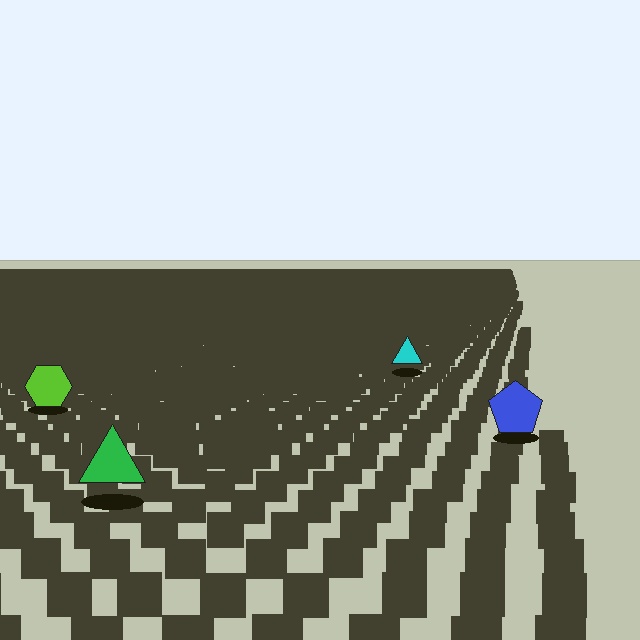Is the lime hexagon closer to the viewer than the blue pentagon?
No. The blue pentagon is closer — you can tell from the texture gradient: the ground texture is coarser near it.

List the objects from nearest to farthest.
From nearest to farthest: the green triangle, the blue pentagon, the lime hexagon, the cyan triangle.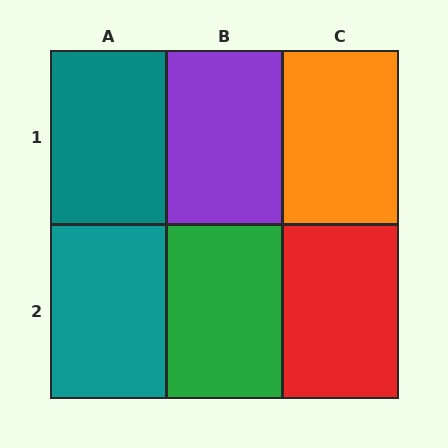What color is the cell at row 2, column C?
Red.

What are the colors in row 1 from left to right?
Teal, purple, orange.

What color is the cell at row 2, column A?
Teal.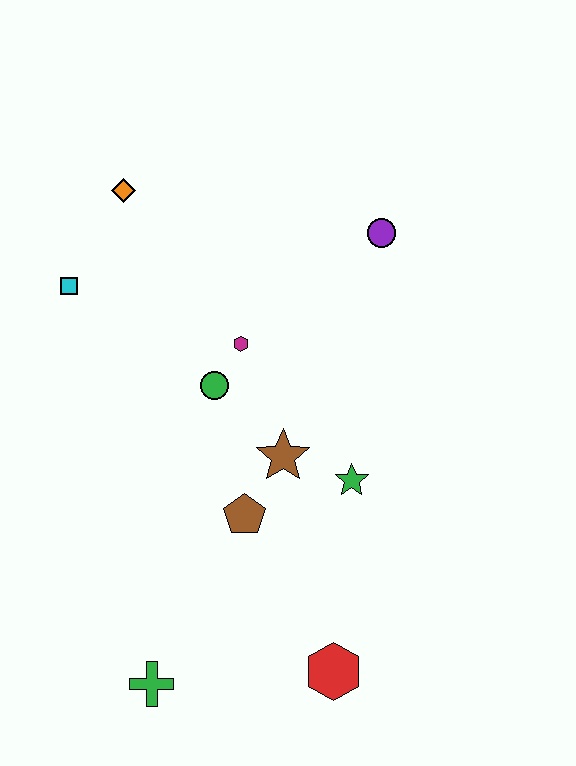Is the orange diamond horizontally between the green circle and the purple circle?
No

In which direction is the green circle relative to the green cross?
The green circle is above the green cross.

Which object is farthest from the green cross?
The purple circle is farthest from the green cross.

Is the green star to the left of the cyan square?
No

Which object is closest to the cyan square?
The orange diamond is closest to the cyan square.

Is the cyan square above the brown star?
Yes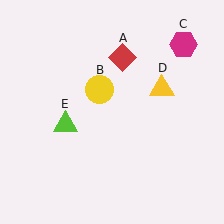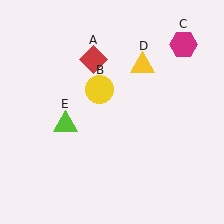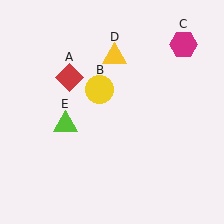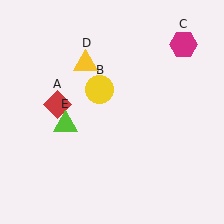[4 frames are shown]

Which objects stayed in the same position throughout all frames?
Yellow circle (object B) and magenta hexagon (object C) and lime triangle (object E) remained stationary.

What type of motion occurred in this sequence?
The red diamond (object A), yellow triangle (object D) rotated counterclockwise around the center of the scene.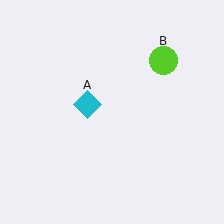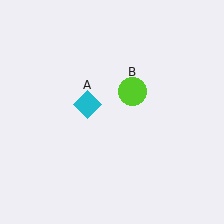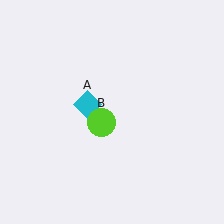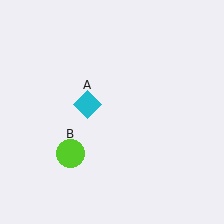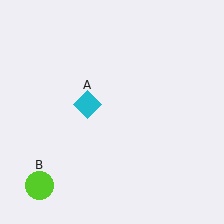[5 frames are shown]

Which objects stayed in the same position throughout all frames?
Cyan diamond (object A) remained stationary.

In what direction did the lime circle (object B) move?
The lime circle (object B) moved down and to the left.